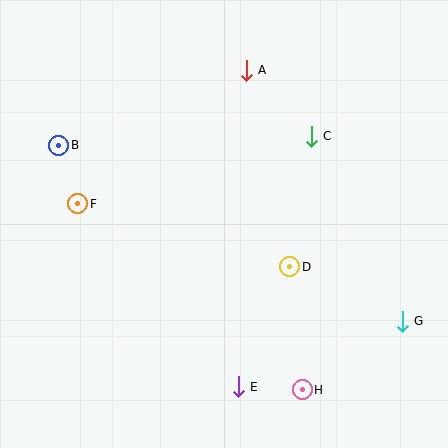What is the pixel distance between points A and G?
The distance between A and G is 295 pixels.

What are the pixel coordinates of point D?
Point D is at (290, 267).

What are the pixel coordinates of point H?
Point H is at (302, 390).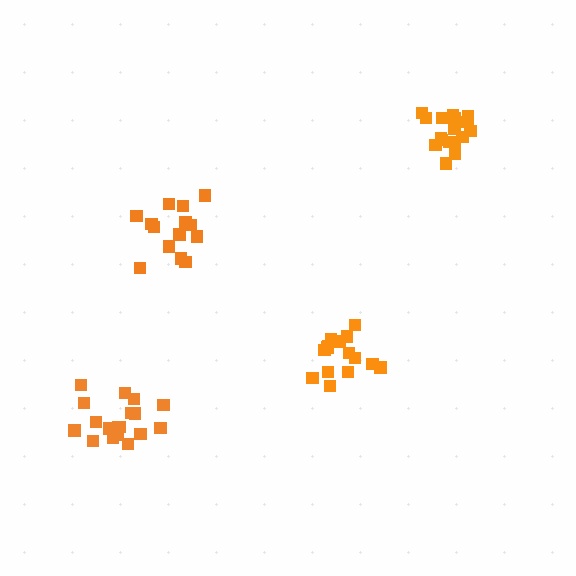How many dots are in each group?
Group 1: 15 dots, Group 2: 19 dots, Group 3: 14 dots, Group 4: 17 dots (65 total).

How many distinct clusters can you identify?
There are 4 distinct clusters.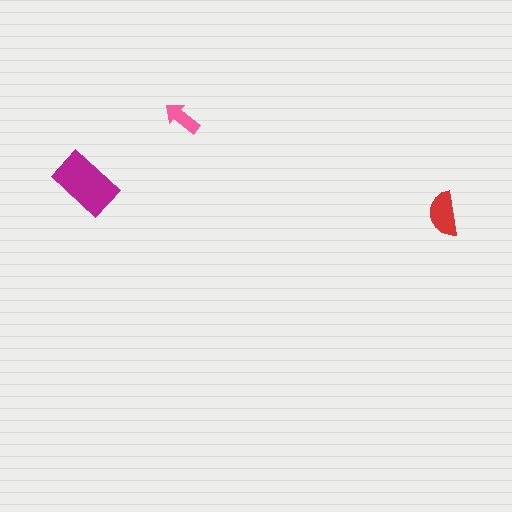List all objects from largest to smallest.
The magenta rectangle, the red semicircle, the pink arrow.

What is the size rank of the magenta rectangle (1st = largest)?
1st.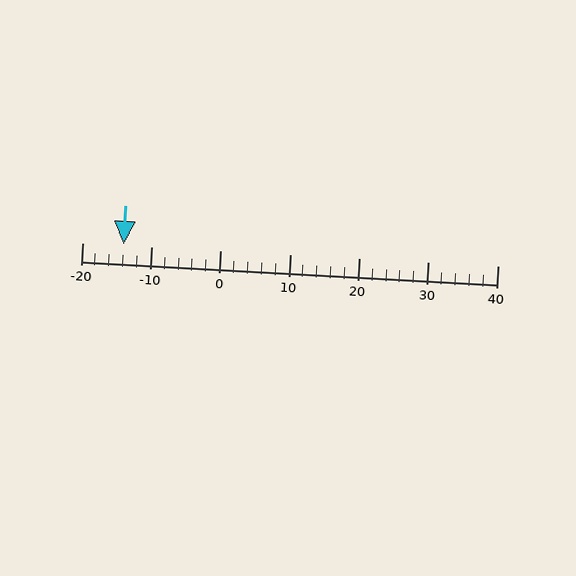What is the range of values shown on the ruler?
The ruler shows values from -20 to 40.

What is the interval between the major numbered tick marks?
The major tick marks are spaced 10 units apart.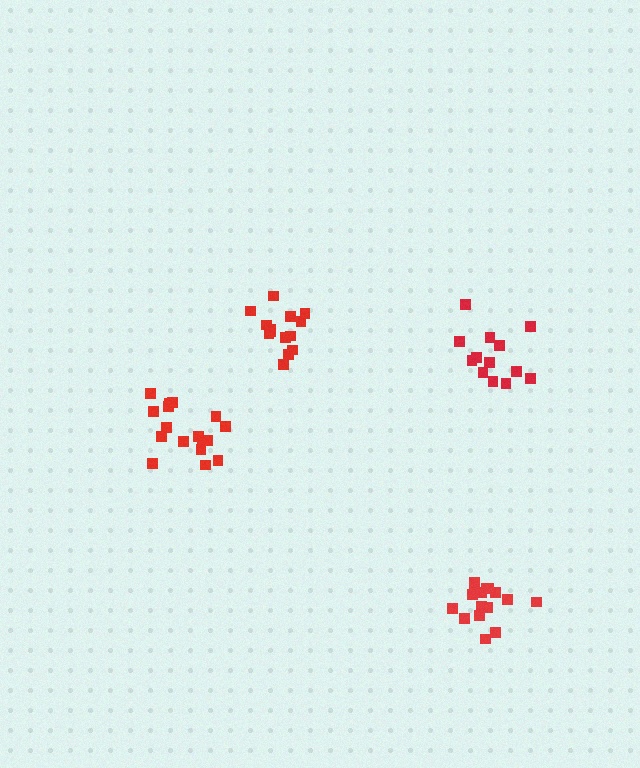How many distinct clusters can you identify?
There are 4 distinct clusters.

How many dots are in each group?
Group 1: 14 dots, Group 2: 13 dots, Group 3: 16 dots, Group 4: 17 dots (60 total).